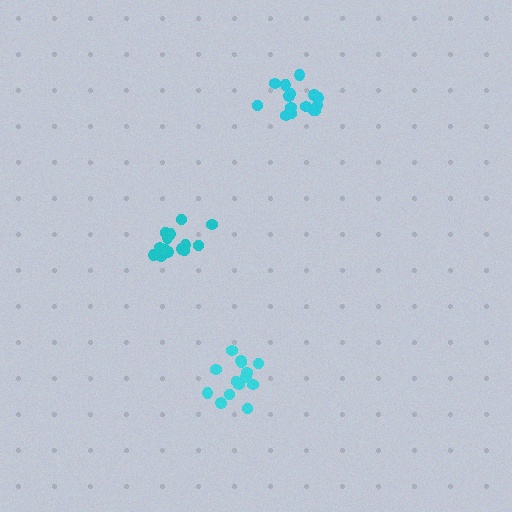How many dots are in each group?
Group 1: 14 dots, Group 2: 15 dots, Group 3: 14 dots (43 total).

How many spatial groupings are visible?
There are 3 spatial groupings.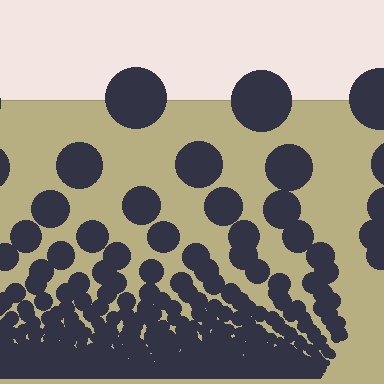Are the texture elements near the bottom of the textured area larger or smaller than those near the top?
Smaller. The gradient is inverted — elements near the bottom are smaller and denser.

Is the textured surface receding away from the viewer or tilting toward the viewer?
The surface appears to tilt toward the viewer. Texture elements get larger and sparser toward the top.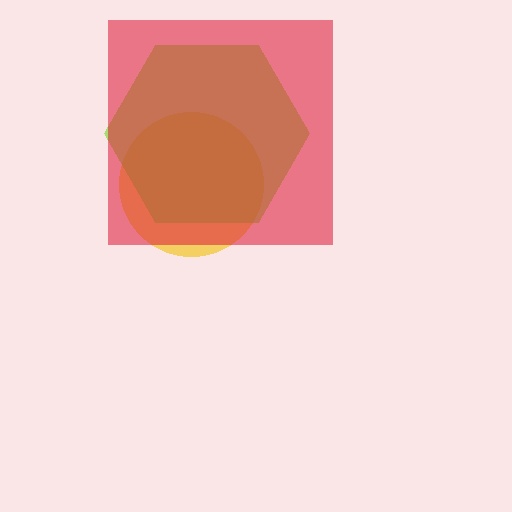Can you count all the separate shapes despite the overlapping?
Yes, there are 3 separate shapes.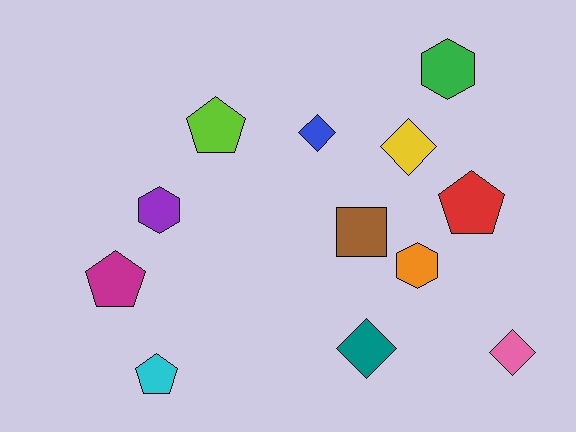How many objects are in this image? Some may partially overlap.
There are 12 objects.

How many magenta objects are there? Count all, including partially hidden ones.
There is 1 magenta object.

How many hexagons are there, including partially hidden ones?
There are 3 hexagons.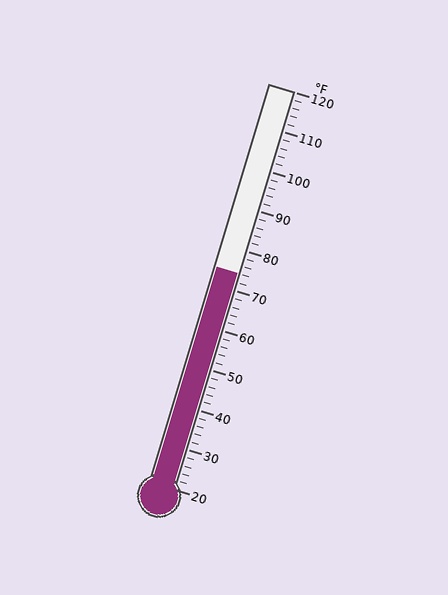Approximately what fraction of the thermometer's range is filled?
The thermometer is filled to approximately 55% of its range.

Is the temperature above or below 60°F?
The temperature is above 60°F.